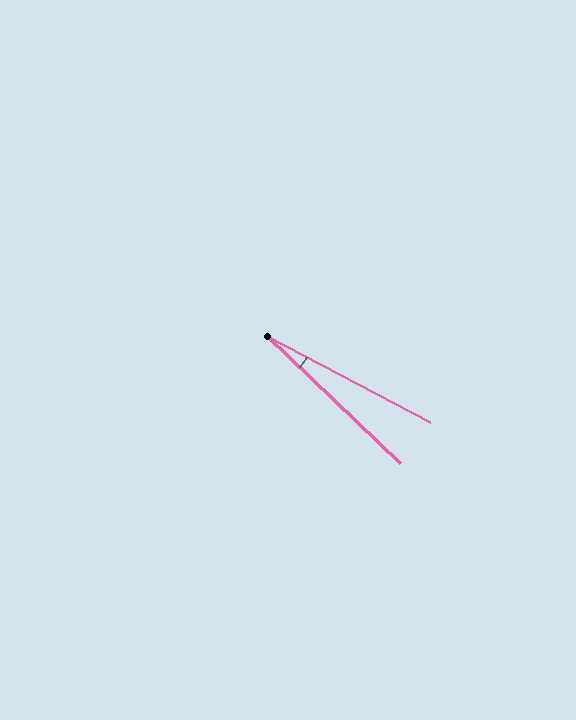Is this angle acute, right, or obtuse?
It is acute.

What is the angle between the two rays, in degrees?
Approximately 16 degrees.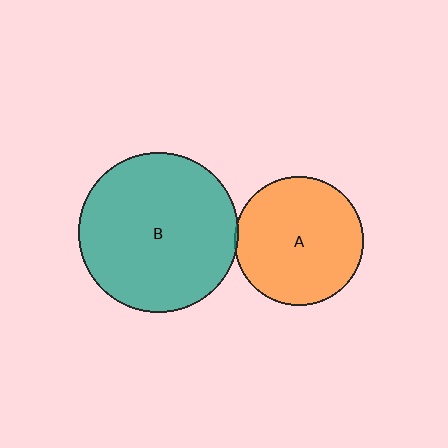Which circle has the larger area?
Circle B (teal).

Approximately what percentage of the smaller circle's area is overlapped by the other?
Approximately 5%.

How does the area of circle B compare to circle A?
Approximately 1.5 times.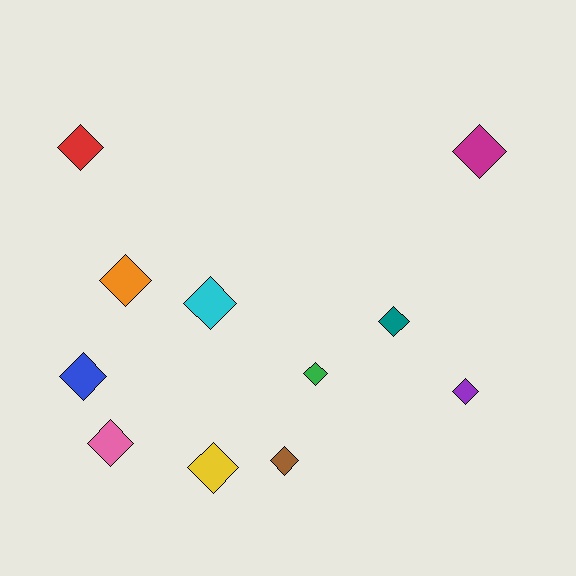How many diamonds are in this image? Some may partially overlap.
There are 11 diamonds.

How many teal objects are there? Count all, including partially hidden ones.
There is 1 teal object.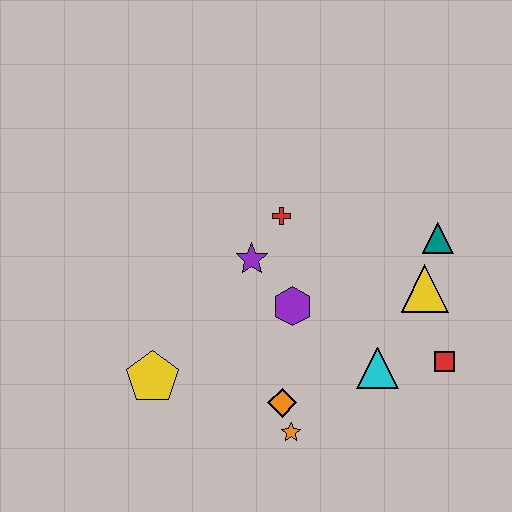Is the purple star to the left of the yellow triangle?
Yes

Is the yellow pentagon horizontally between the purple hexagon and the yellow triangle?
No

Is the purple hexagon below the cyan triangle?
No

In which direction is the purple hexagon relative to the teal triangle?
The purple hexagon is to the left of the teal triangle.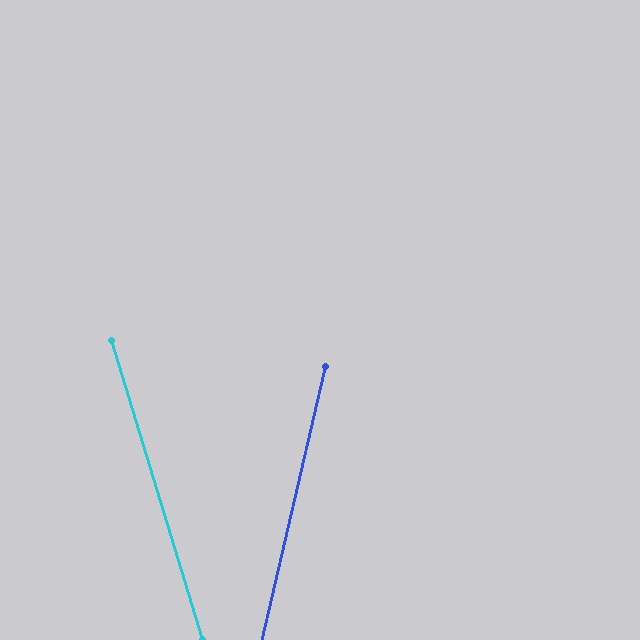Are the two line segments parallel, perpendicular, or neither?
Neither parallel nor perpendicular — they differ by about 30°.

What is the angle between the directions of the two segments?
Approximately 30 degrees.